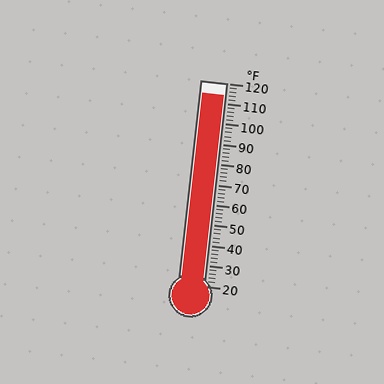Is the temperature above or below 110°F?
The temperature is above 110°F.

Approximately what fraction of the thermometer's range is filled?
The thermometer is filled to approximately 95% of its range.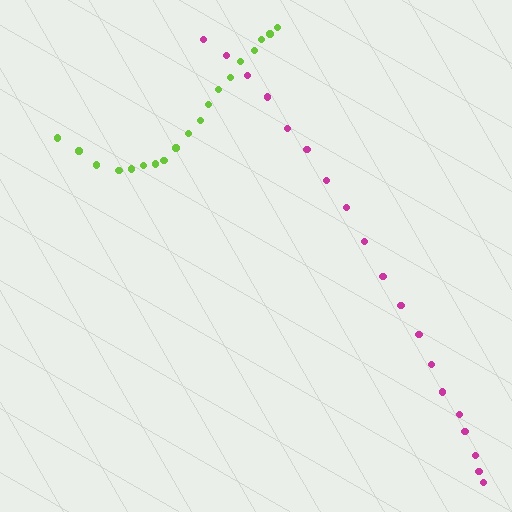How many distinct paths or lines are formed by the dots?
There are 2 distinct paths.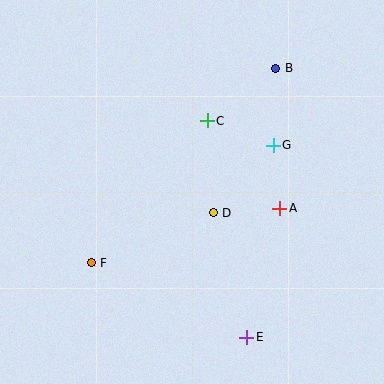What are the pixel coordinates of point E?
Point E is at (247, 337).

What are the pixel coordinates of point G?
Point G is at (273, 145).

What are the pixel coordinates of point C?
Point C is at (207, 121).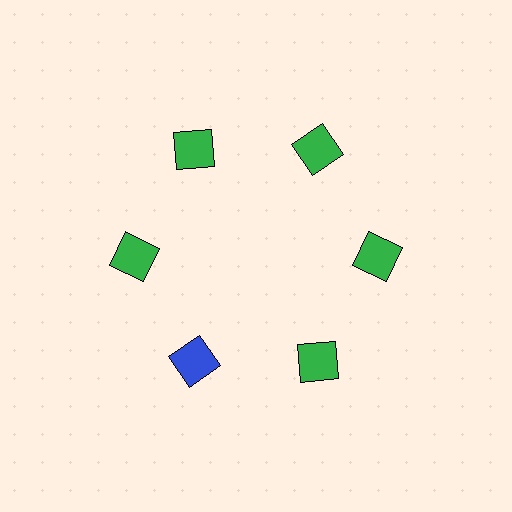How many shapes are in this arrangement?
There are 6 shapes arranged in a ring pattern.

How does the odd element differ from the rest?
It has a different color: blue instead of green.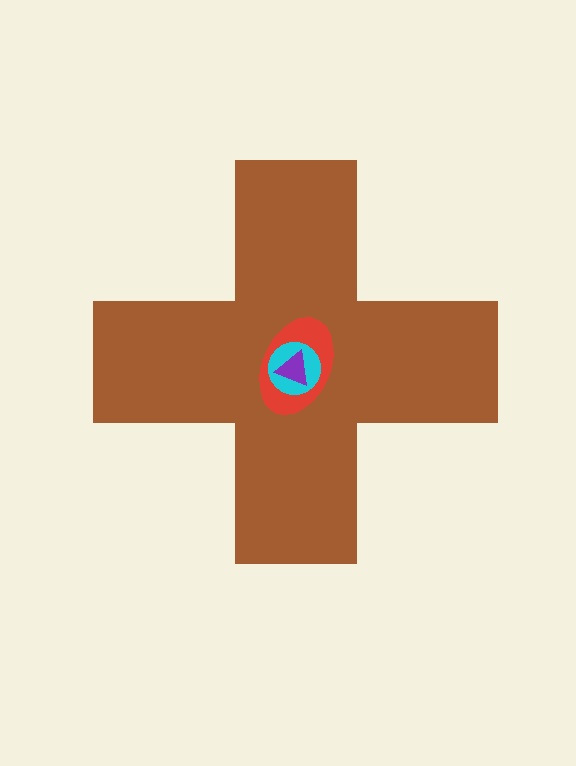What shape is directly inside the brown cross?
The red ellipse.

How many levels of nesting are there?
4.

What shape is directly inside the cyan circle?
The purple triangle.